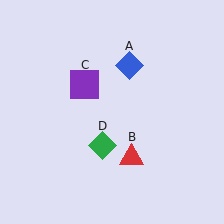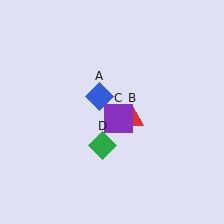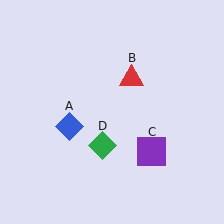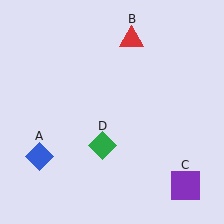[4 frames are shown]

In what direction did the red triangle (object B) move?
The red triangle (object B) moved up.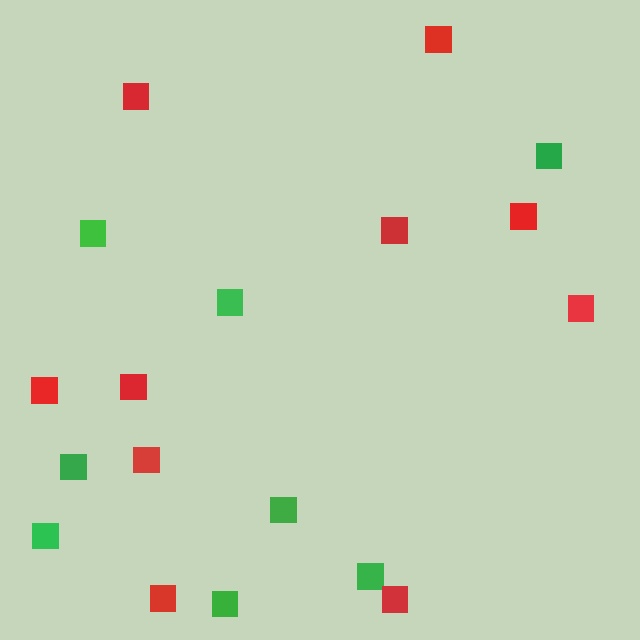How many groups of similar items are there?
There are 2 groups: one group of green squares (8) and one group of red squares (10).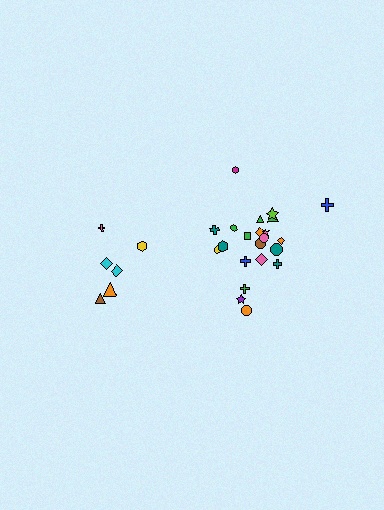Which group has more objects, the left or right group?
The right group.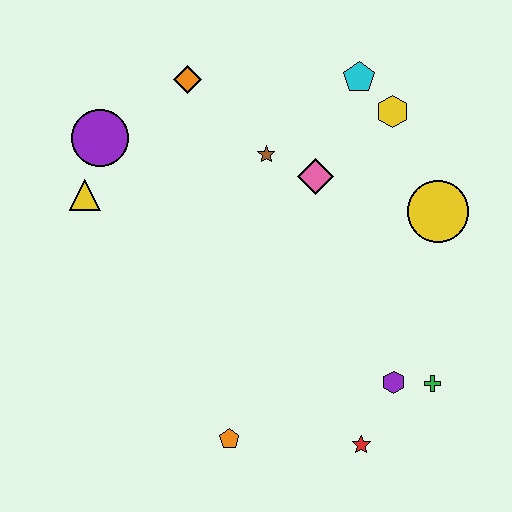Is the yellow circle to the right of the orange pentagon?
Yes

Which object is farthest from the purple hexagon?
The purple circle is farthest from the purple hexagon.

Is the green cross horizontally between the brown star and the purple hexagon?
No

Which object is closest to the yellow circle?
The yellow hexagon is closest to the yellow circle.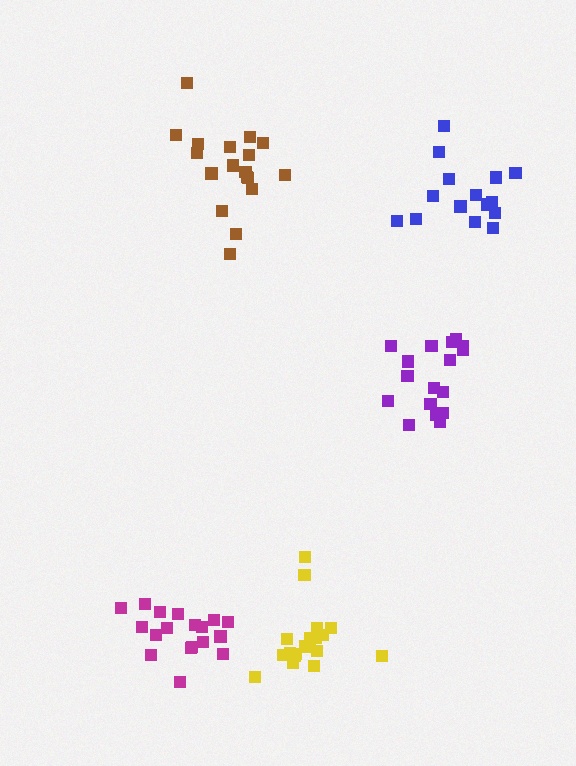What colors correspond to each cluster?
The clusters are colored: brown, magenta, purple, yellow, blue.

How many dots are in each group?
Group 1: 18 dots, Group 2: 18 dots, Group 3: 17 dots, Group 4: 19 dots, Group 5: 15 dots (87 total).